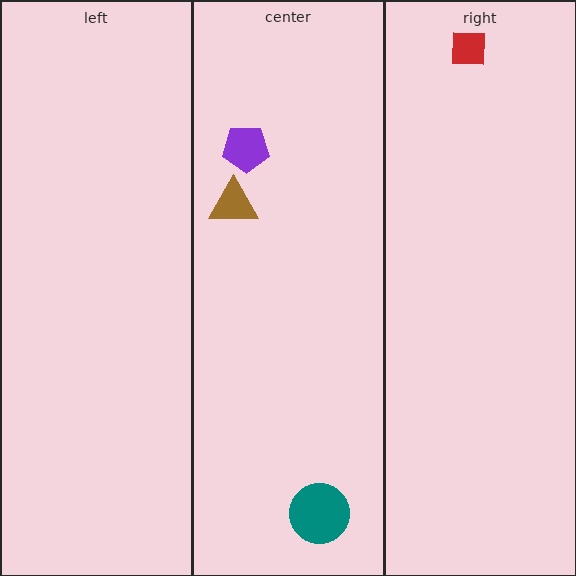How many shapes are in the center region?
3.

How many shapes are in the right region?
1.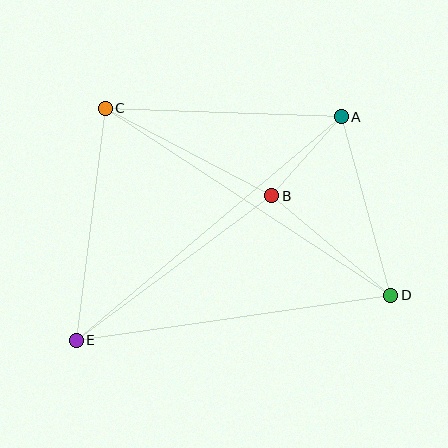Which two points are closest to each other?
Points A and B are closest to each other.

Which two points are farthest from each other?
Points A and E are farthest from each other.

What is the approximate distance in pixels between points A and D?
The distance between A and D is approximately 185 pixels.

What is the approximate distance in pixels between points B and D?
The distance between B and D is approximately 155 pixels.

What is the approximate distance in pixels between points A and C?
The distance between A and C is approximately 236 pixels.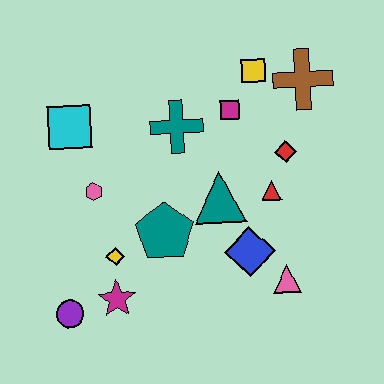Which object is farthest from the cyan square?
The pink triangle is farthest from the cyan square.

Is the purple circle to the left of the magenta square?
Yes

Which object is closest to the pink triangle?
The blue diamond is closest to the pink triangle.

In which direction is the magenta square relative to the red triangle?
The magenta square is above the red triangle.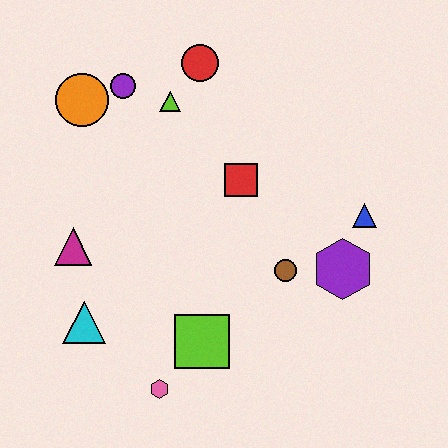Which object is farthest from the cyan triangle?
The blue triangle is farthest from the cyan triangle.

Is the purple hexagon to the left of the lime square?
No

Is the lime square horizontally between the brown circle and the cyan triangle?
Yes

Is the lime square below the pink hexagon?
No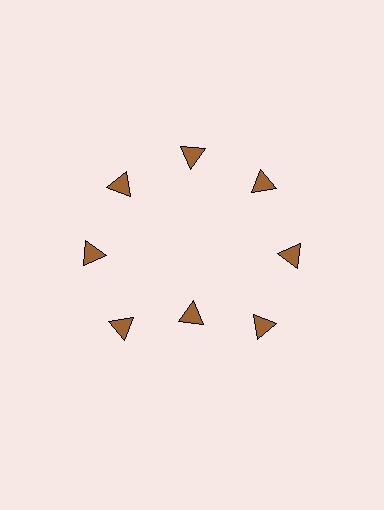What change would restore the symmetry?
The symmetry would be restored by moving it outward, back onto the ring so that all 8 triangles sit at equal angles and equal distance from the center.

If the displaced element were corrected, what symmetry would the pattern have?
It would have 8-fold rotational symmetry — the pattern would map onto itself every 45 degrees.